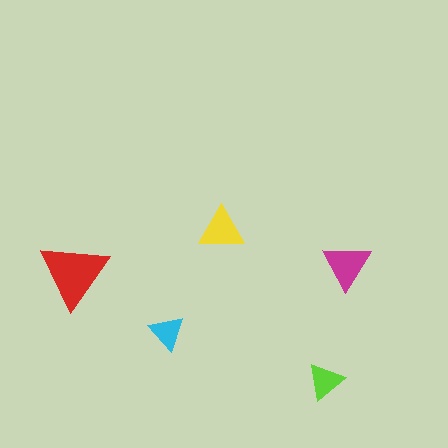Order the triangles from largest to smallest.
the red one, the magenta one, the yellow one, the lime one, the cyan one.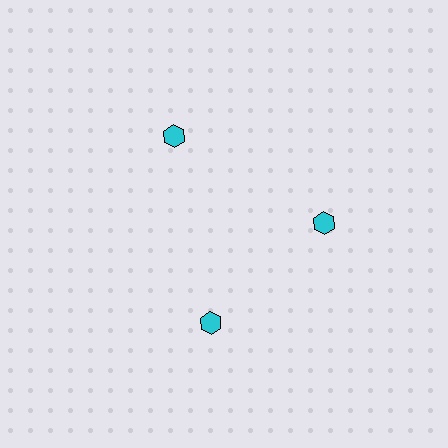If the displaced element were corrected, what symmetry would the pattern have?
It would have 3-fold rotational symmetry — the pattern would map onto itself every 120 degrees.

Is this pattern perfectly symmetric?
No. The 3 cyan hexagons are arranged in a ring, but one element near the 7 o'clock position is rotated out of alignment along the ring, breaking the 3-fold rotational symmetry.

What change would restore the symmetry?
The symmetry would be restored by rotating it back into even spacing with its neighbors so that all 3 hexagons sit at equal angles and equal distance from the center.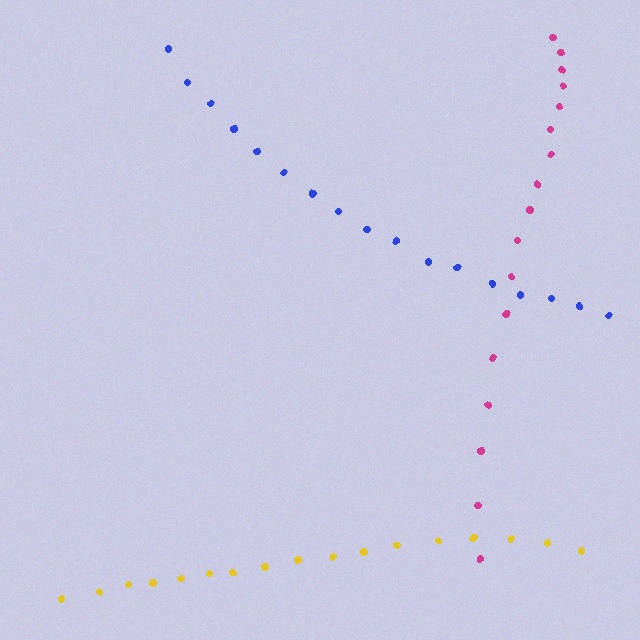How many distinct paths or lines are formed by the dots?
There are 3 distinct paths.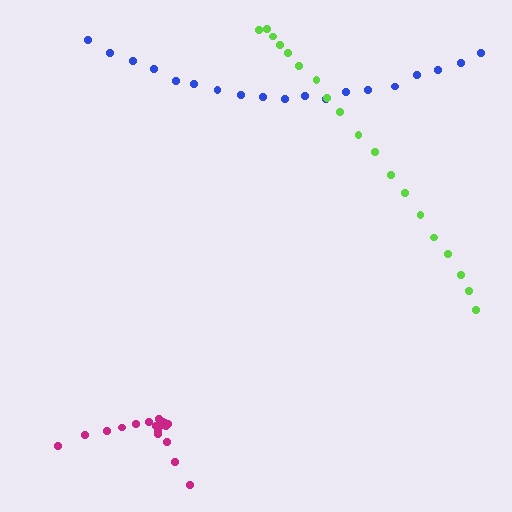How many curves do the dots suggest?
There are 3 distinct paths.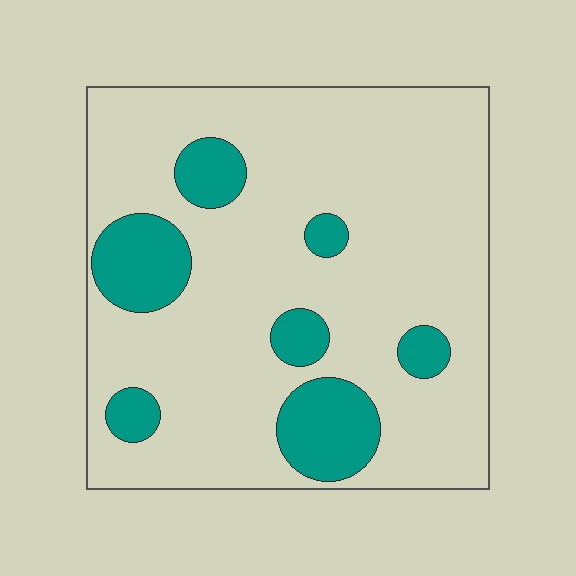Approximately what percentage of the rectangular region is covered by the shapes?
Approximately 20%.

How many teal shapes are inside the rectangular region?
7.